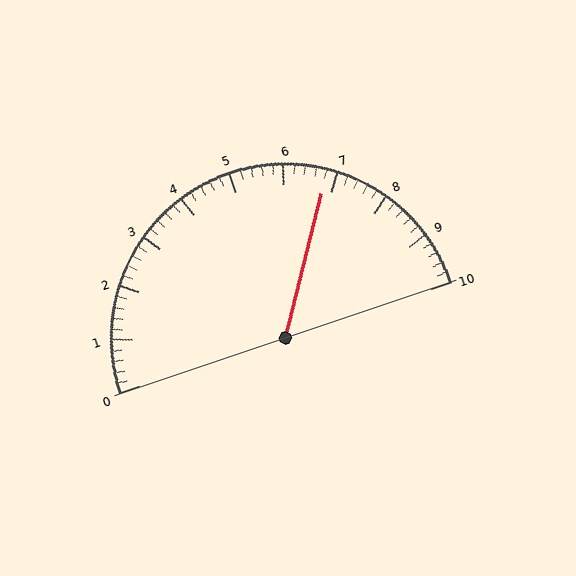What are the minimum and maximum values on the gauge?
The gauge ranges from 0 to 10.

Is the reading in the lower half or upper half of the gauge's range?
The reading is in the upper half of the range (0 to 10).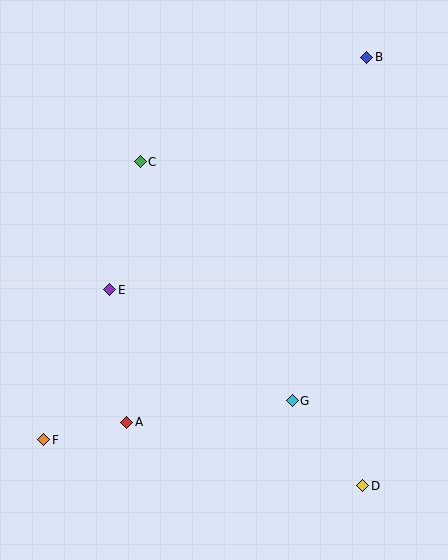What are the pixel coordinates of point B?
Point B is at (367, 57).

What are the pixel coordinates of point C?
Point C is at (140, 162).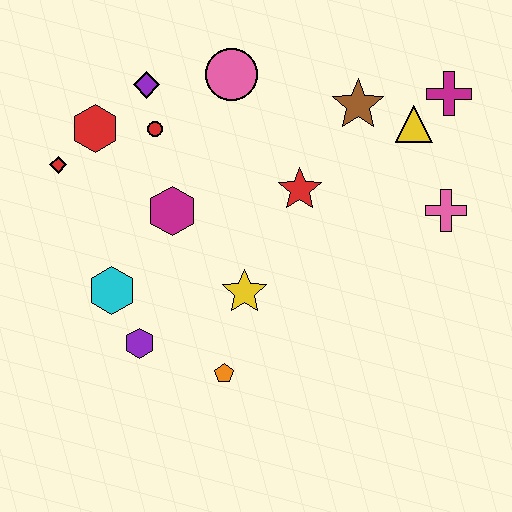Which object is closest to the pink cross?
The yellow triangle is closest to the pink cross.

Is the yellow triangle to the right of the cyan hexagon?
Yes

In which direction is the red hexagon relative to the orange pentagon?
The red hexagon is above the orange pentagon.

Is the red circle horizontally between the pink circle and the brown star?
No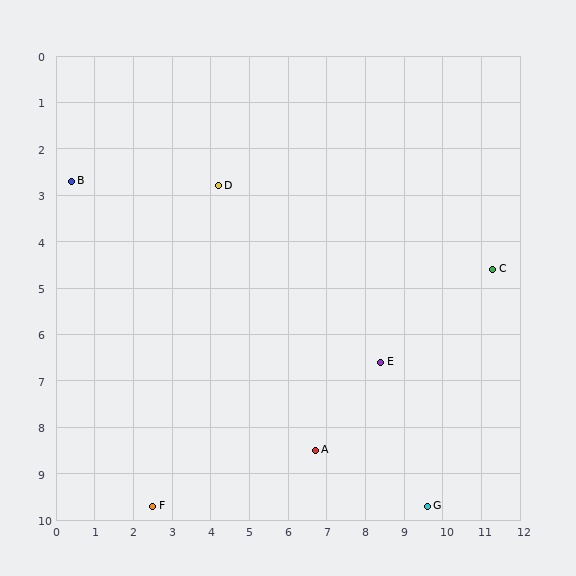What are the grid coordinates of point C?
Point C is at approximately (11.3, 4.6).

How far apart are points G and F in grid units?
Points G and F are about 7.1 grid units apart.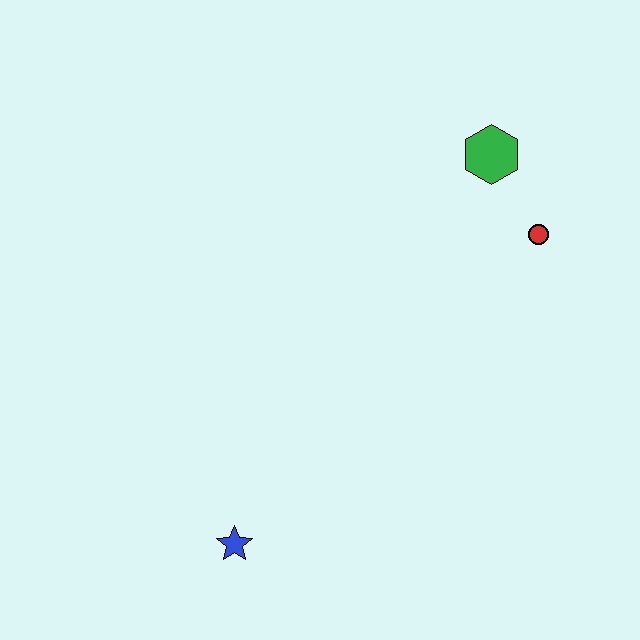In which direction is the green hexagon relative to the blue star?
The green hexagon is above the blue star.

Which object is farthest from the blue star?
The green hexagon is farthest from the blue star.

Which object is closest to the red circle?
The green hexagon is closest to the red circle.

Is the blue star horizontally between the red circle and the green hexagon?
No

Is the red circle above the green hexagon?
No